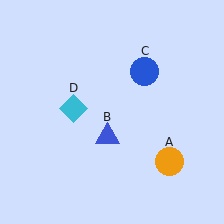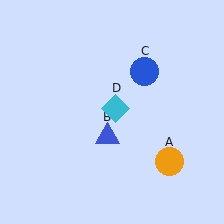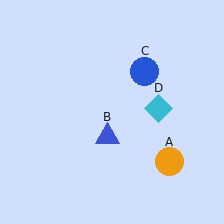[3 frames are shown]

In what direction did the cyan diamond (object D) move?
The cyan diamond (object D) moved right.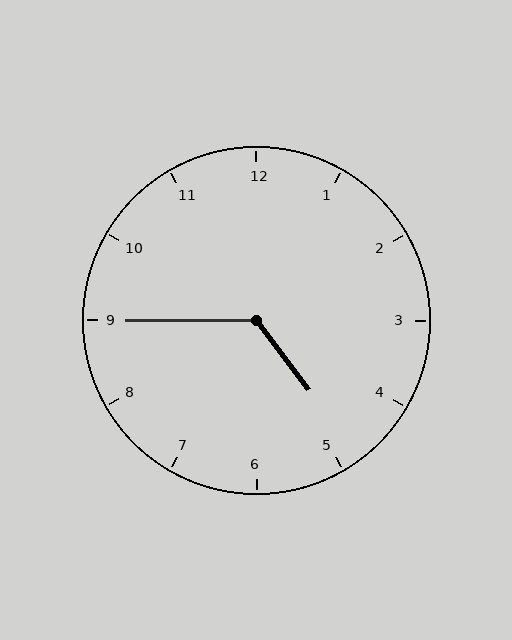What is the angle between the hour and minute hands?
Approximately 128 degrees.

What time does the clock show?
4:45.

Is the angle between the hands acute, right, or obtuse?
It is obtuse.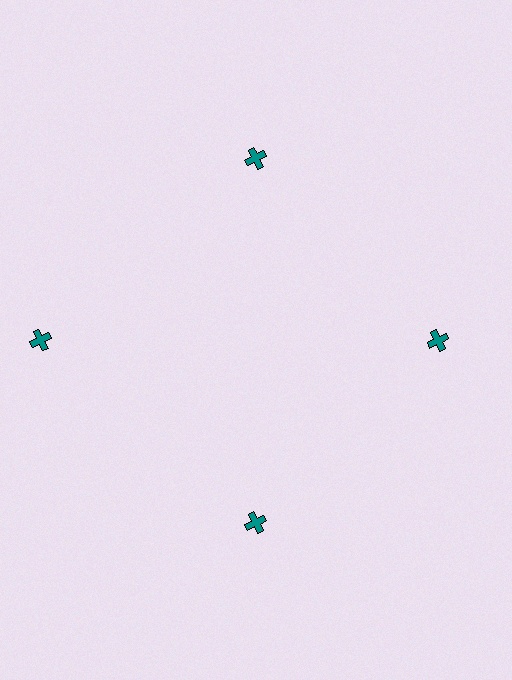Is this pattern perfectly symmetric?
No. The 4 teal crosses are arranged in a ring, but one element near the 9 o'clock position is pushed outward from the center, breaking the 4-fold rotational symmetry.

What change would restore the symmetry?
The symmetry would be restored by moving it inward, back onto the ring so that all 4 crosses sit at equal angles and equal distance from the center.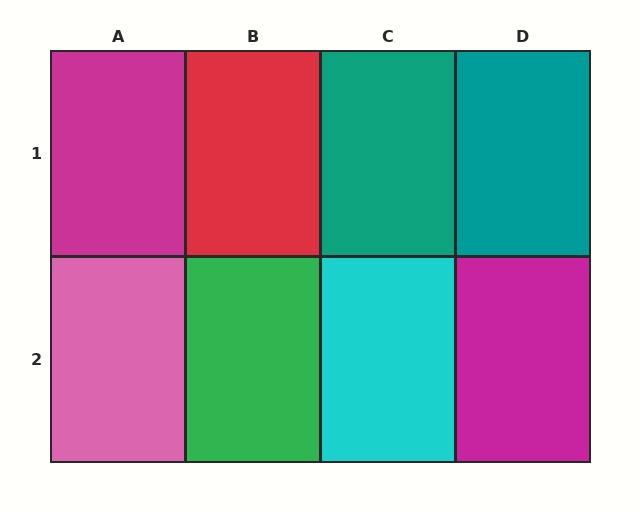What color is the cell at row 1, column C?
Teal.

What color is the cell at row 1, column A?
Magenta.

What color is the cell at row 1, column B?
Red.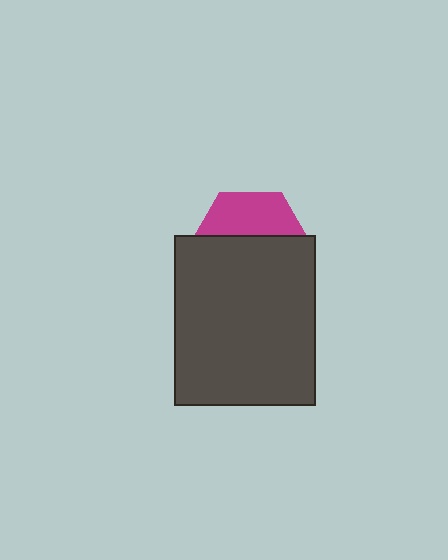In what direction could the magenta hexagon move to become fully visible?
The magenta hexagon could move up. That would shift it out from behind the dark gray rectangle entirely.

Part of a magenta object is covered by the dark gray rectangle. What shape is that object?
It is a hexagon.